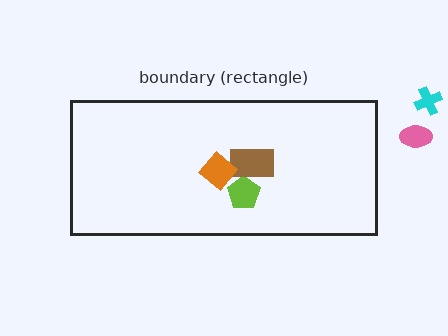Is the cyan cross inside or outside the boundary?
Outside.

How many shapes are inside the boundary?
3 inside, 2 outside.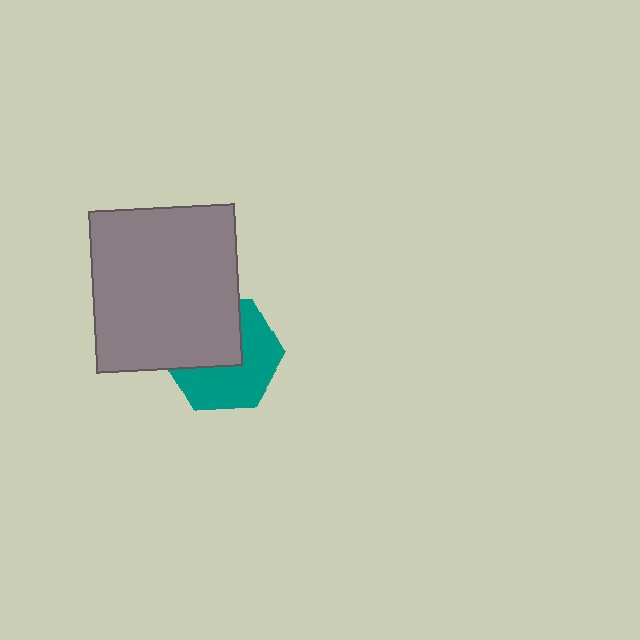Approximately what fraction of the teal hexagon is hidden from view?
Roughly 45% of the teal hexagon is hidden behind the gray rectangle.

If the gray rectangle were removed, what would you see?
You would see the complete teal hexagon.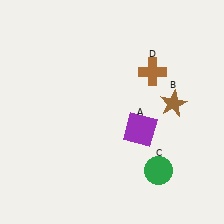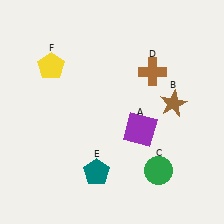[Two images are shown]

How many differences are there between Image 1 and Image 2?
There are 2 differences between the two images.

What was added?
A teal pentagon (E), a yellow pentagon (F) were added in Image 2.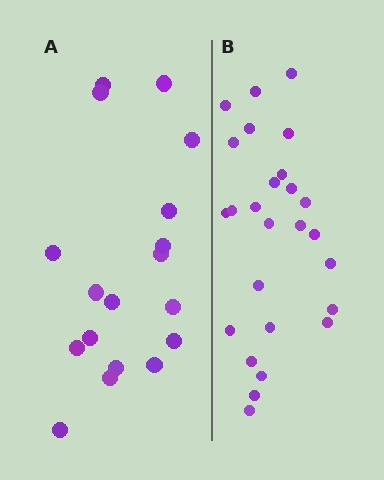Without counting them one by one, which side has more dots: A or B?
Region B (the right region) has more dots.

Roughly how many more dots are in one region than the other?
Region B has roughly 8 or so more dots than region A.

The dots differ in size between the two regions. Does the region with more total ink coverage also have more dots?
No. Region A has more total ink coverage because its dots are larger, but region B actually contains more individual dots. Total area can be misleading — the number of items is what matters here.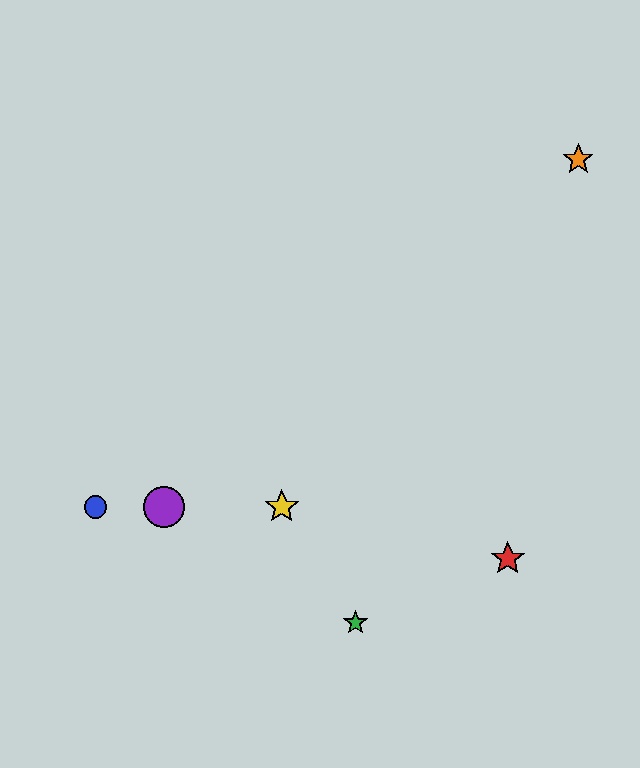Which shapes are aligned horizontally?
The blue circle, the yellow star, the purple circle are aligned horizontally.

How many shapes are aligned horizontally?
3 shapes (the blue circle, the yellow star, the purple circle) are aligned horizontally.